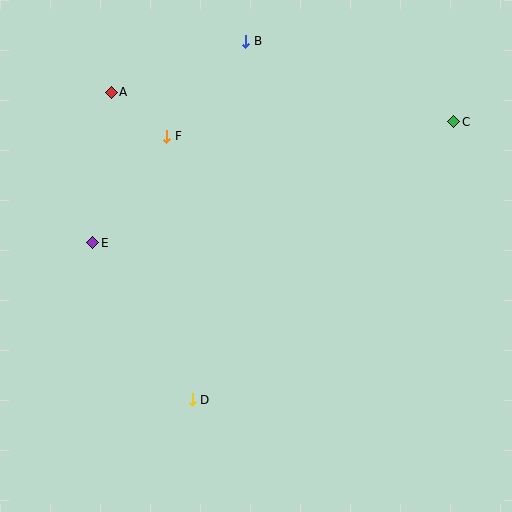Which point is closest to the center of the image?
Point F at (167, 136) is closest to the center.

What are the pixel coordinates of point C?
Point C is at (454, 122).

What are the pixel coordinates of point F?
Point F is at (167, 136).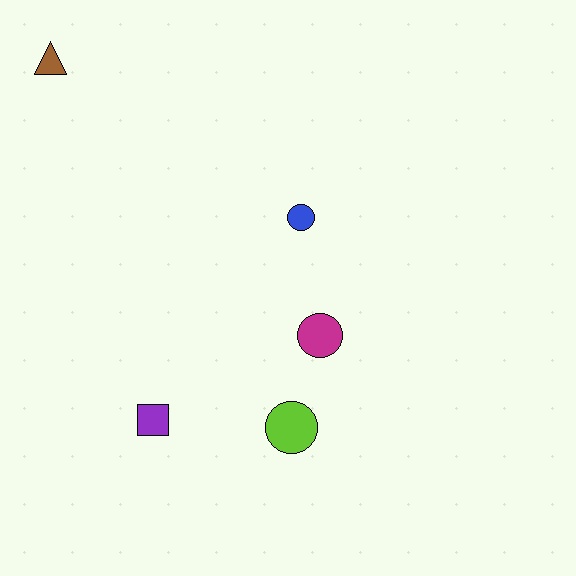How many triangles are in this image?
There is 1 triangle.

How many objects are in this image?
There are 5 objects.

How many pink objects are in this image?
There are no pink objects.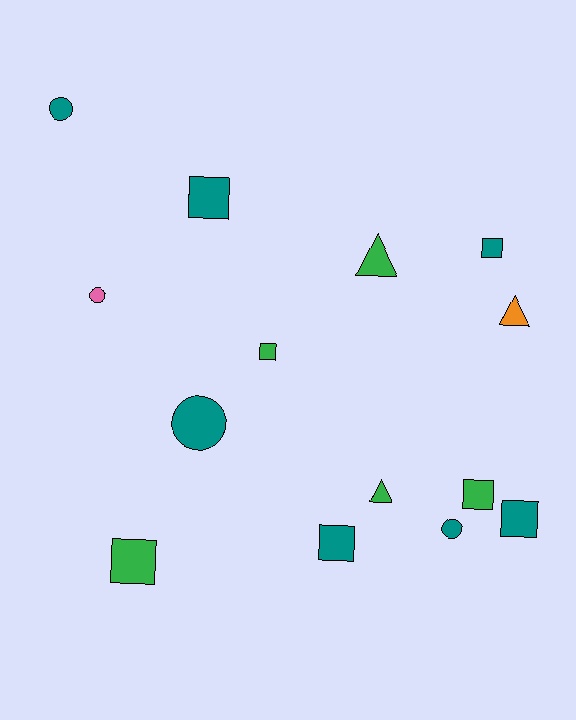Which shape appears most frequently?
Square, with 7 objects.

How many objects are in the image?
There are 14 objects.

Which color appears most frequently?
Teal, with 7 objects.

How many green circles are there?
There are no green circles.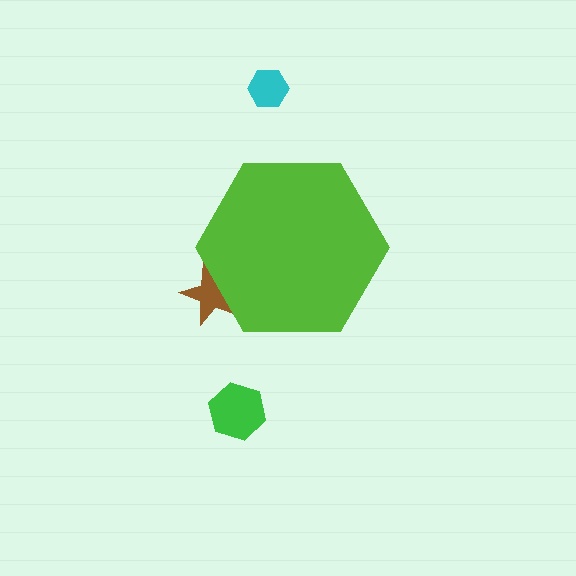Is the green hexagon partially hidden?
No, the green hexagon is fully visible.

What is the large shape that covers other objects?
A lime hexagon.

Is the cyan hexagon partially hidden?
No, the cyan hexagon is fully visible.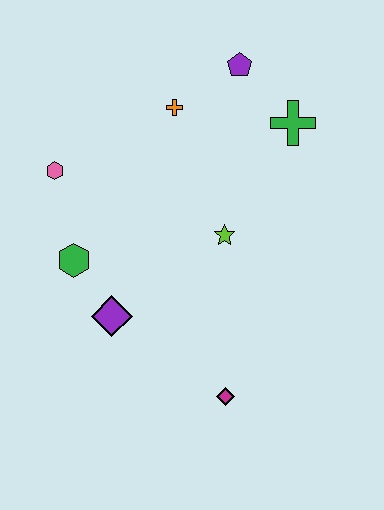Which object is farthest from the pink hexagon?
The magenta diamond is farthest from the pink hexagon.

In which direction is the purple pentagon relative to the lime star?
The purple pentagon is above the lime star.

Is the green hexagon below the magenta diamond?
No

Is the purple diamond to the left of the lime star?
Yes